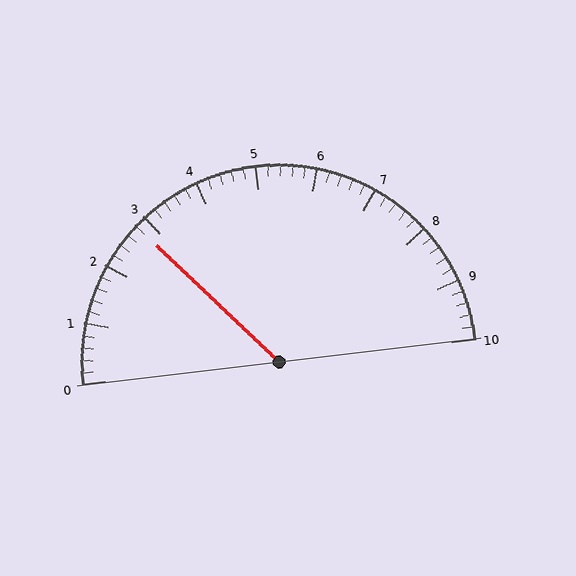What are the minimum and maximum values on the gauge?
The gauge ranges from 0 to 10.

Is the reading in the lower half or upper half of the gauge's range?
The reading is in the lower half of the range (0 to 10).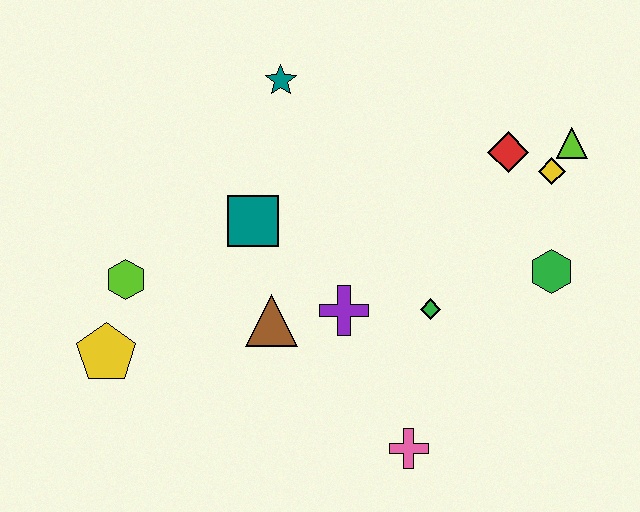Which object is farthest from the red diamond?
The yellow pentagon is farthest from the red diamond.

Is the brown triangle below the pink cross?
No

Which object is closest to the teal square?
The brown triangle is closest to the teal square.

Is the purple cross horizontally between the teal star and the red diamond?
Yes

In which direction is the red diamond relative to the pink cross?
The red diamond is above the pink cross.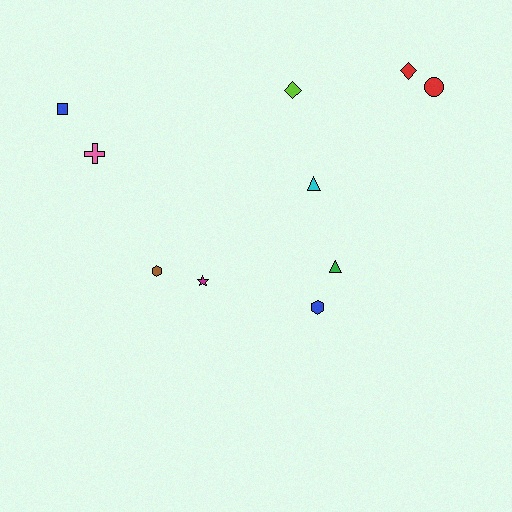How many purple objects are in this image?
There are no purple objects.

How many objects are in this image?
There are 10 objects.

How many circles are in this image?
There is 1 circle.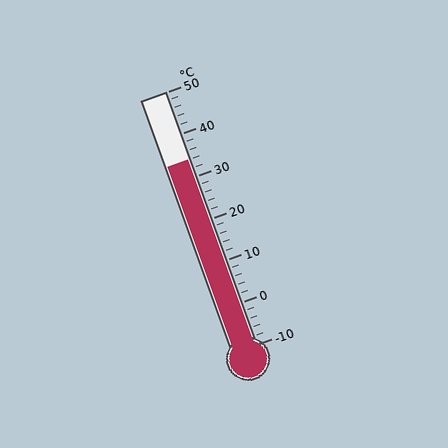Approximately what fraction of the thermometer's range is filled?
The thermometer is filled to approximately 75% of its range.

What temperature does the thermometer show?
The thermometer shows approximately 34°C.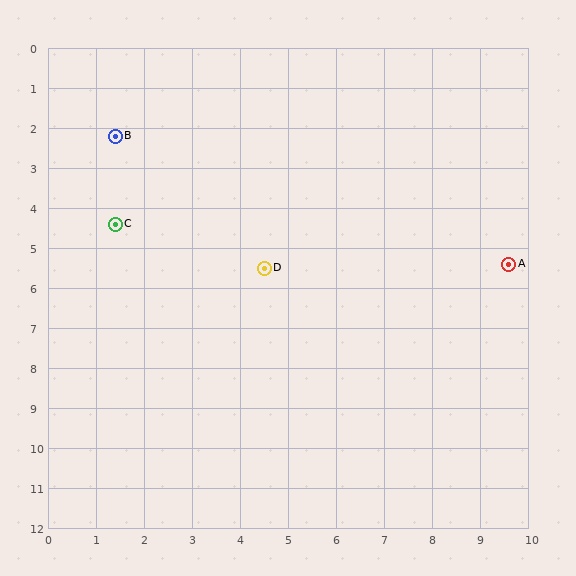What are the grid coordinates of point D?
Point D is at approximately (4.5, 5.5).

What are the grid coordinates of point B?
Point B is at approximately (1.4, 2.2).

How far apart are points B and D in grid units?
Points B and D are about 4.5 grid units apart.